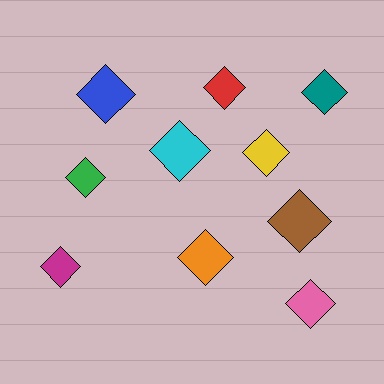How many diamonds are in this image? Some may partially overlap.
There are 10 diamonds.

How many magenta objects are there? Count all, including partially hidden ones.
There is 1 magenta object.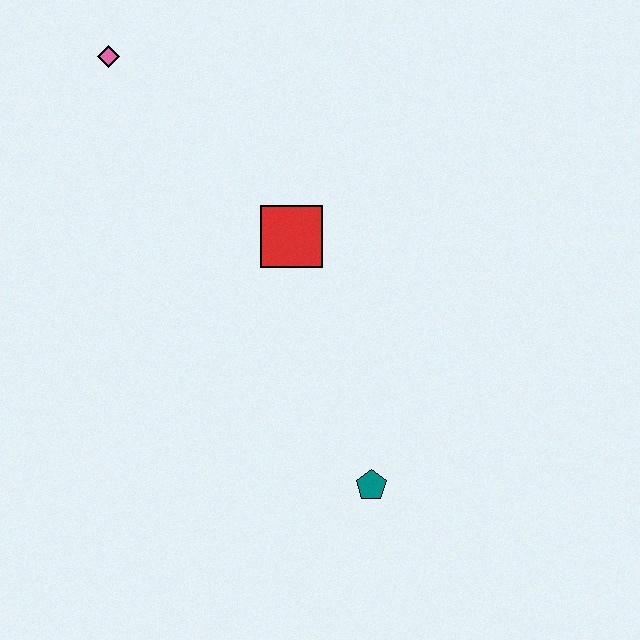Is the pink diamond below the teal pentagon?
No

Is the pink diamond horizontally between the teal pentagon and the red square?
No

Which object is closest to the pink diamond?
The red square is closest to the pink diamond.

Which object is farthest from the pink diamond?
The teal pentagon is farthest from the pink diamond.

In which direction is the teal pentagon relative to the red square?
The teal pentagon is below the red square.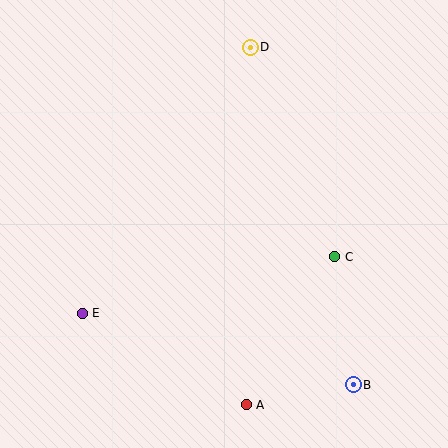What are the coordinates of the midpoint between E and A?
The midpoint between E and A is at (164, 359).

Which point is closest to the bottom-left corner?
Point E is closest to the bottom-left corner.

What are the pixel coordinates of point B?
Point B is at (353, 385).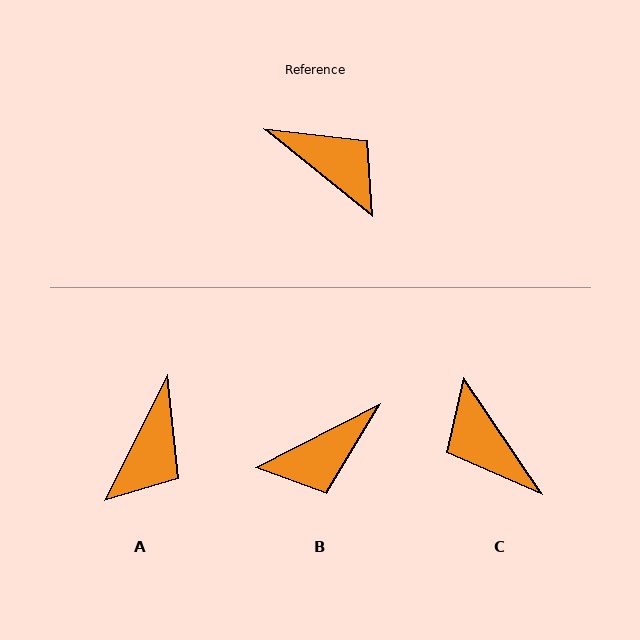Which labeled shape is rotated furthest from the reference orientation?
C, about 163 degrees away.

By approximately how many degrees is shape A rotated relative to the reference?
Approximately 77 degrees clockwise.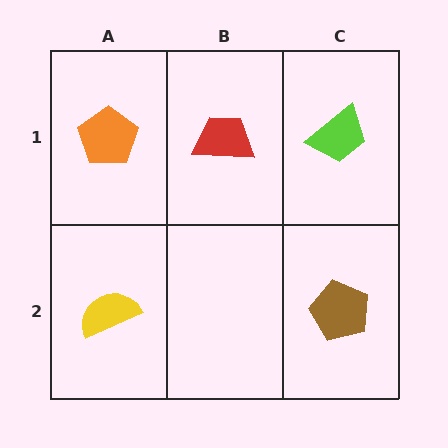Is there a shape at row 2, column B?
No, that cell is empty.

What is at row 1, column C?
A lime trapezoid.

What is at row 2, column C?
A brown pentagon.